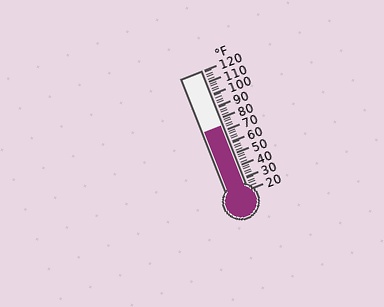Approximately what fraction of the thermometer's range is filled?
The thermometer is filled to approximately 55% of its range.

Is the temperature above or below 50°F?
The temperature is above 50°F.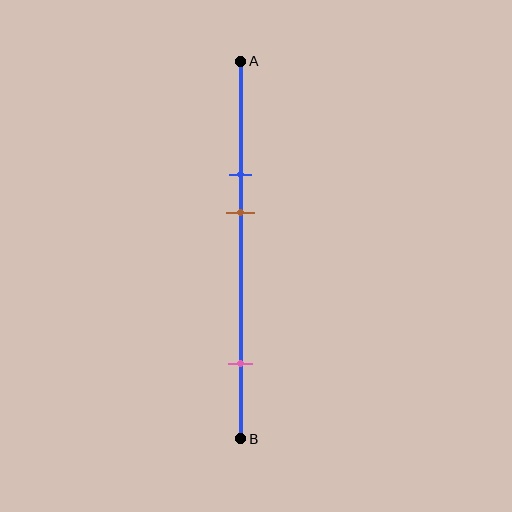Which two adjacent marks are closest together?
The blue and brown marks are the closest adjacent pair.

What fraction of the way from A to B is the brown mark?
The brown mark is approximately 40% (0.4) of the way from A to B.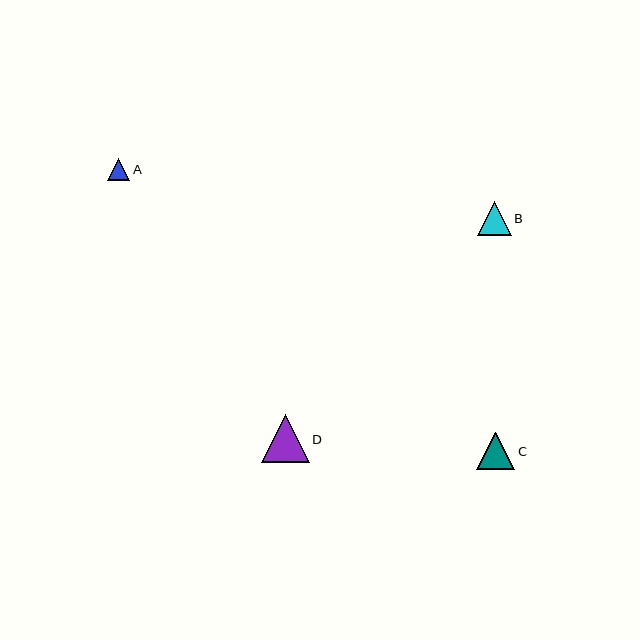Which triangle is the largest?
Triangle D is the largest with a size of approximately 47 pixels.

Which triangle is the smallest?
Triangle A is the smallest with a size of approximately 22 pixels.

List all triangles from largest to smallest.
From largest to smallest: D, C, B, A.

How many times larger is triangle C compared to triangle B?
Triangle C is approximately 1.1 times the size of triangle B.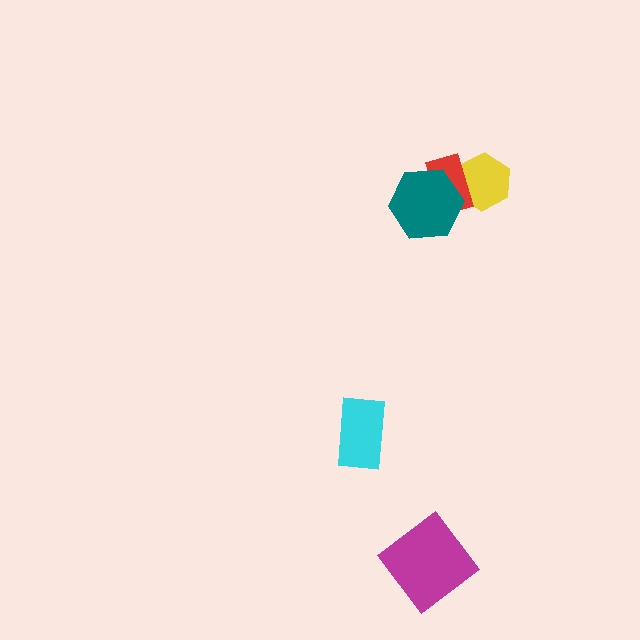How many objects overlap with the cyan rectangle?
0 objects overlap with the cyan rectangle.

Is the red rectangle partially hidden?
Yes, it is partially covered by another shape.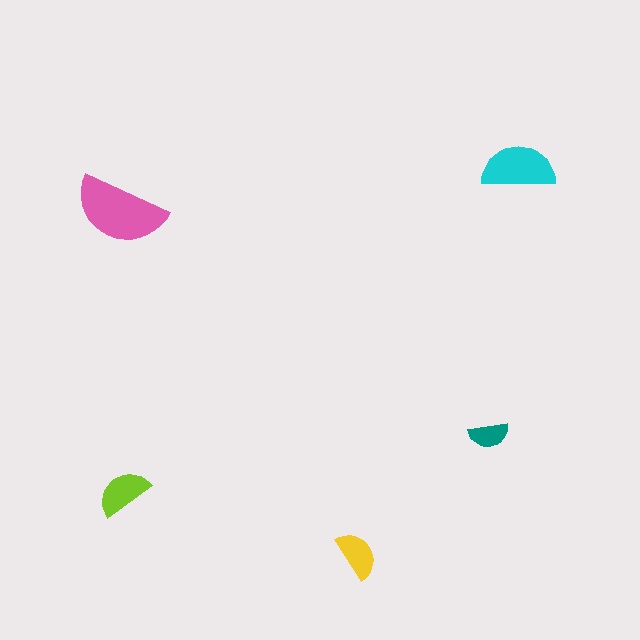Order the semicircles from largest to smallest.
the pink one, the cyan one, the lime one, the yellow one, the teal one.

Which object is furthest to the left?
The pink semicircle is leftmost.